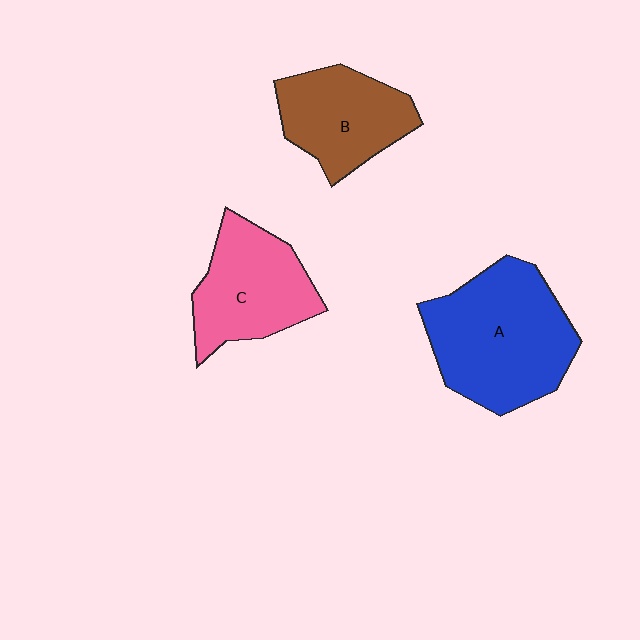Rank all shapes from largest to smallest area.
From largest to smallest: A (blue), C (pink), B (brown).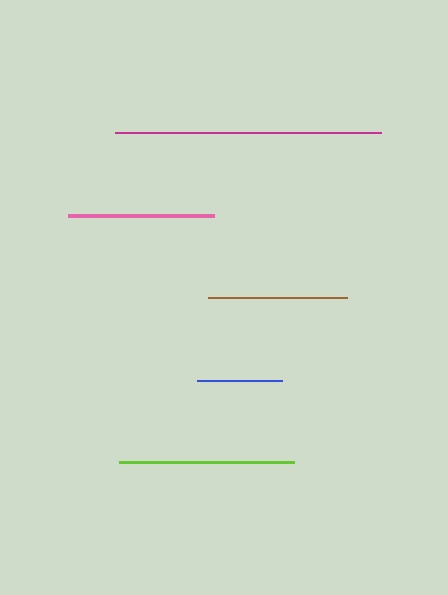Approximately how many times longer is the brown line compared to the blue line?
The brown line is approximately 1.6 times the length of the blue line.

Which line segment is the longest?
The magenta line is the longest at approximately 265 pixels.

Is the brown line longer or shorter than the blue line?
The brown line is longer than the blue line.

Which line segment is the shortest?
The blue line is the shortest at approximately 85 pixels.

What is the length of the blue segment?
The blue segment is approximately 85 pixels long.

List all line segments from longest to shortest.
From longest to shortest: magenta, lime, pink, brown, blue.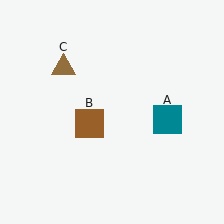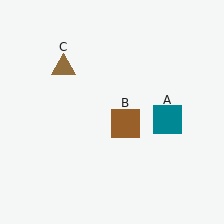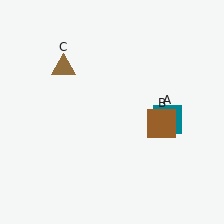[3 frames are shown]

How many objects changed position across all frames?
1 object changed position: brown square (object B).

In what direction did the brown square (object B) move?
The brown square (object B) moved right.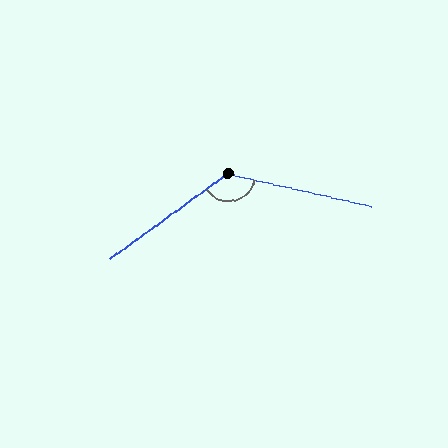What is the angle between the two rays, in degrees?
Approximately 131 degrees.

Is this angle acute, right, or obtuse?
It is obtuse.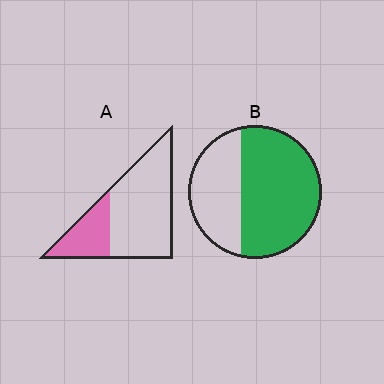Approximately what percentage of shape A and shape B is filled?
A is approximately 30% and B is approximately 65%.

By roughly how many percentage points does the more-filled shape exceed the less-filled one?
By roughly 35 percentage points (B over A).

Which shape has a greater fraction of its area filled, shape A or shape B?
Shape B.